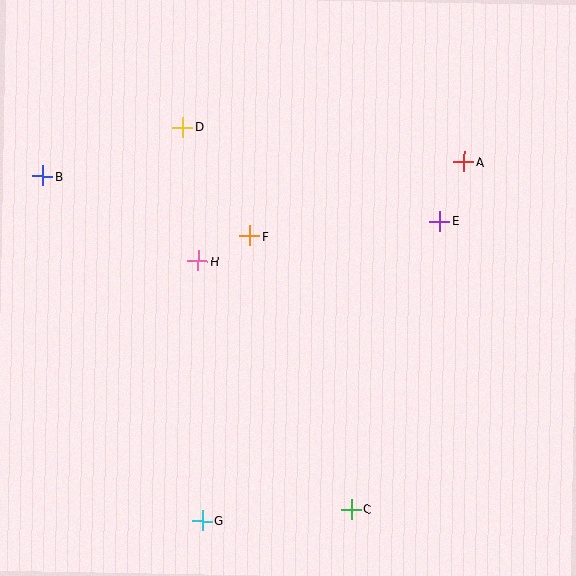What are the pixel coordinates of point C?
Point C is at (351, 509).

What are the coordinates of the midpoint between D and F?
The midpoint between D and F is at (216, 182).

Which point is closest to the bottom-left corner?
Point G is closest to the bottom-left corner.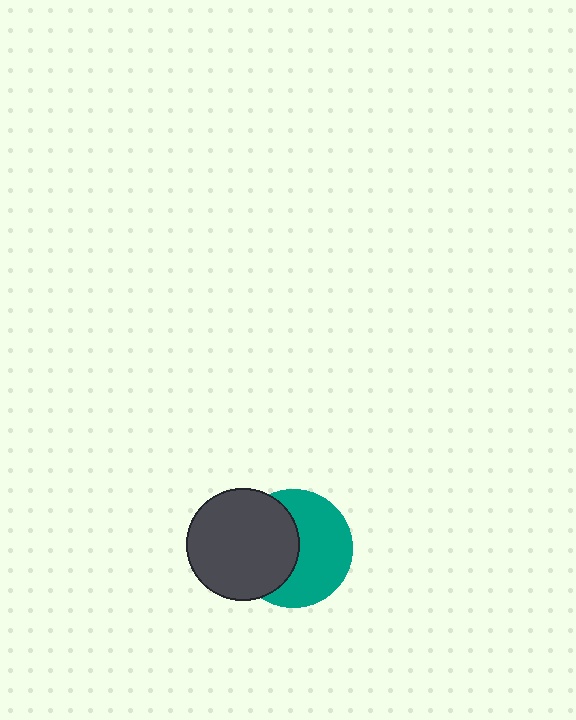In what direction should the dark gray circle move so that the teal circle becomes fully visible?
The dark gray circle should move left. That is the shortest direction to clear the overlap and leave the teal circle fully visible.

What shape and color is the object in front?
The object in front is a dark gray circle.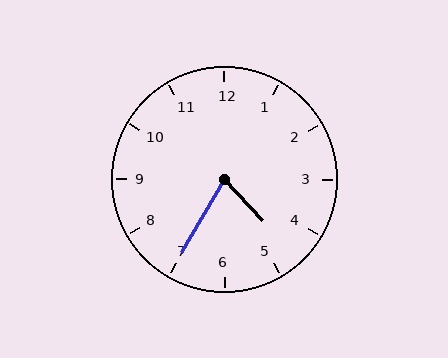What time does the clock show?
4:35.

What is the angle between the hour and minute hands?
Approximately 72 degrees.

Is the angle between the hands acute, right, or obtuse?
It is acute.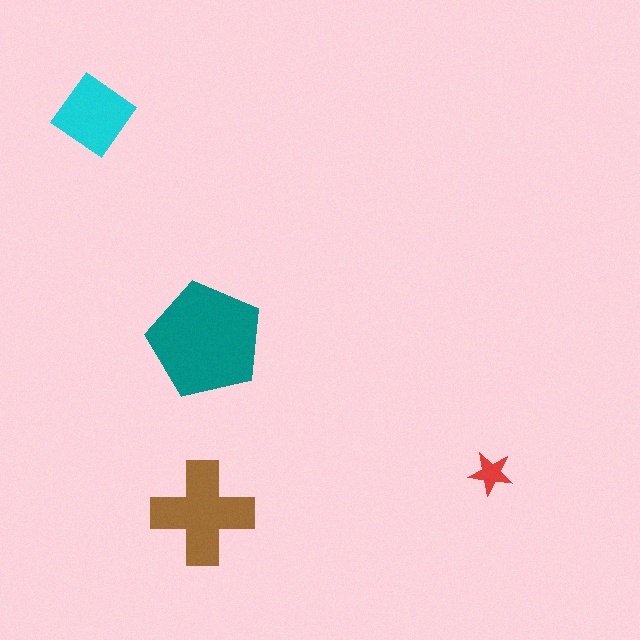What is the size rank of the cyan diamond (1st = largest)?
3rd.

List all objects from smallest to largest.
The red star, the cyan diamond, the brown cross, the teal pentagon.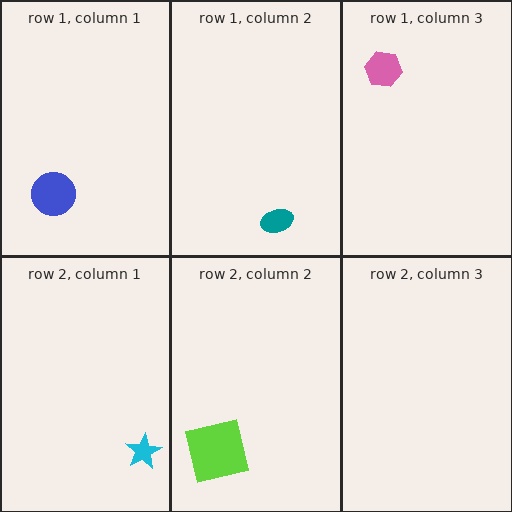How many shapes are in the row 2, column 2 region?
1.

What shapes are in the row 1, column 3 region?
The pink hexagon.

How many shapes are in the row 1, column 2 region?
1.